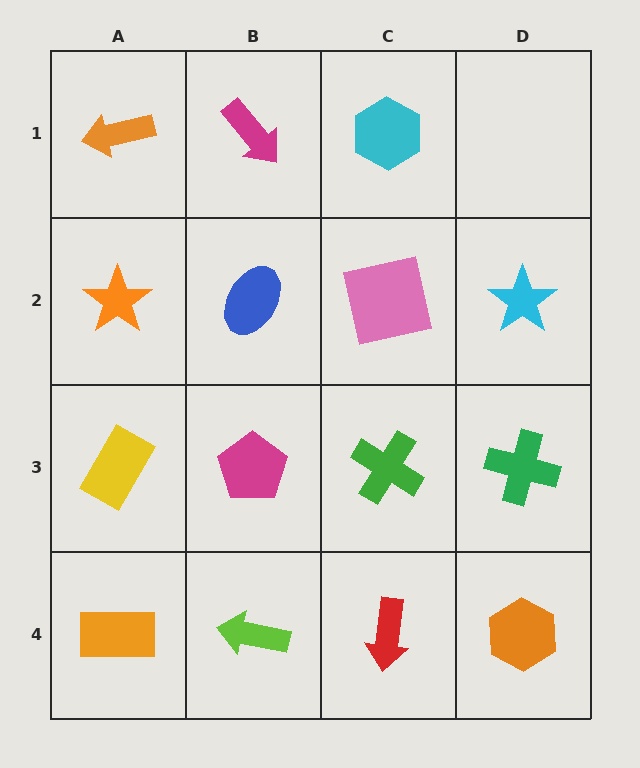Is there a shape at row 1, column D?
No, that cell is empty.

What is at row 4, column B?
A lime arrow.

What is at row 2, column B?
A blue ellipse.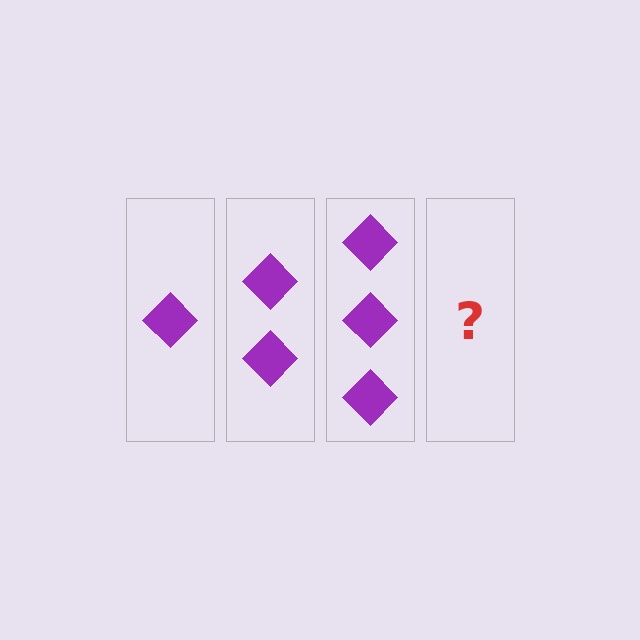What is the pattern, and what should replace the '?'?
The pattern is that each step adds one more diamond. The '?' should be 4 diamonds.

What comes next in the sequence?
The next element should be 4 diamonds.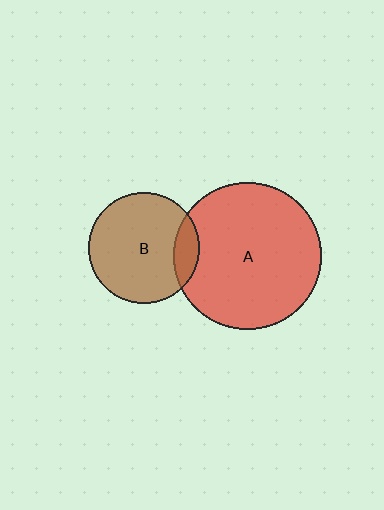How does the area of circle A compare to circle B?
Approximately 1.8 times.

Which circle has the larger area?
Circle A (red).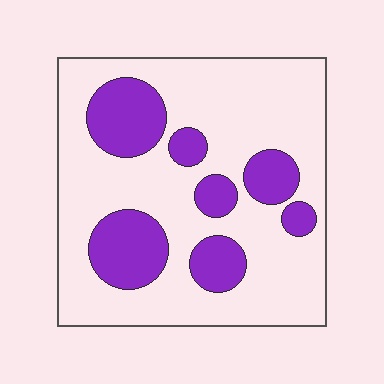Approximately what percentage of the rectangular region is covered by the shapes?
Approximately 25%.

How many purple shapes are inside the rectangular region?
7.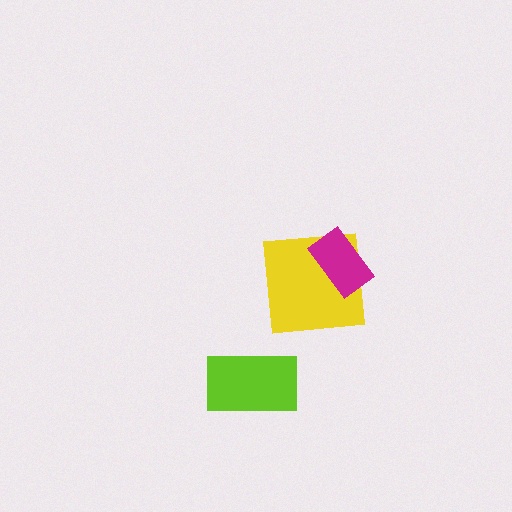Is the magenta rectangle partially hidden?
No, no other shape covers it.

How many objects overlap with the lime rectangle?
0 objects overlap with the lime rectangle.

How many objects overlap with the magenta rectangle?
1 object overlaps with the magenta rectangle.